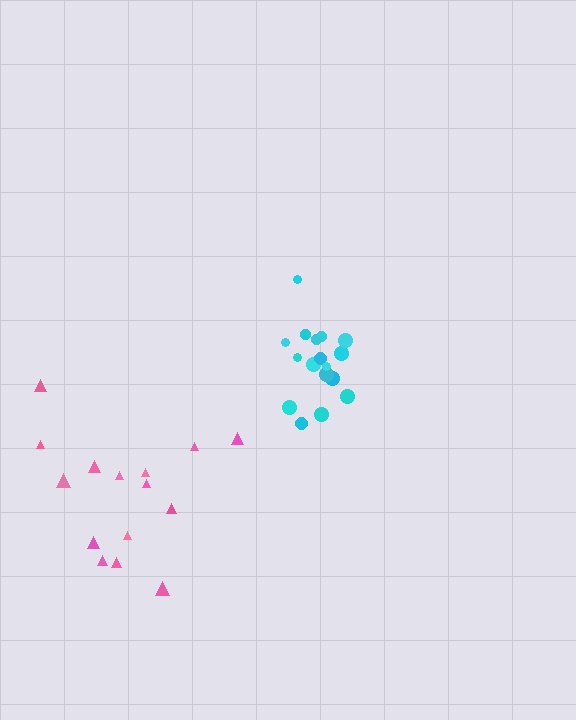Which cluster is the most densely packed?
Cyan.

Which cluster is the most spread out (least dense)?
Pink.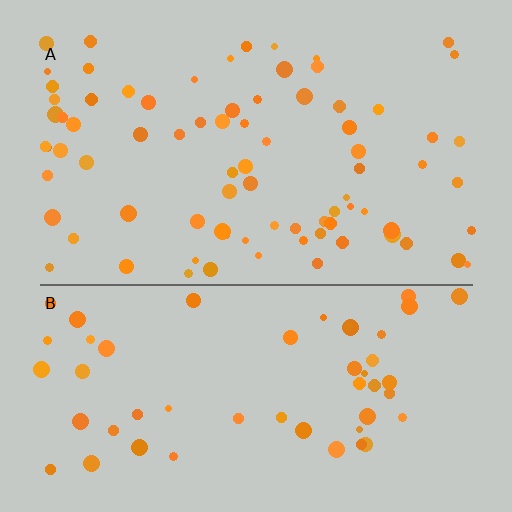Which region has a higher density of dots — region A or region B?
A (the top).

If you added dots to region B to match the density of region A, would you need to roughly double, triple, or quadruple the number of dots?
Approximately double.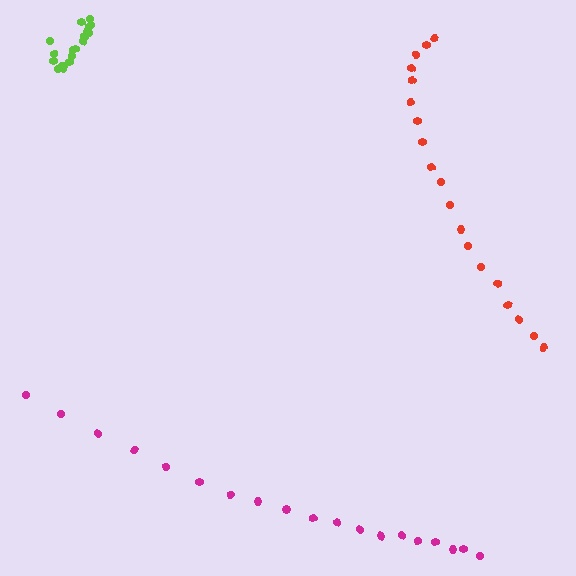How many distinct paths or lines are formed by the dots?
There are 3 distinct paths.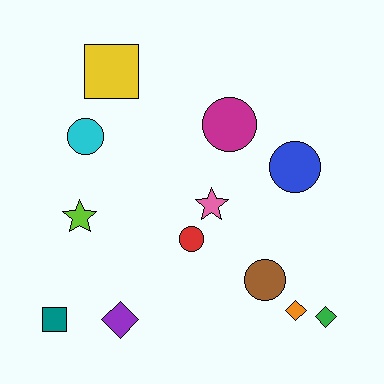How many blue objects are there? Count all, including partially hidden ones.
There is 1 blue object.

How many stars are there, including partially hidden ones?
There are 2 stars.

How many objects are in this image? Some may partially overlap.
There are 12 objects.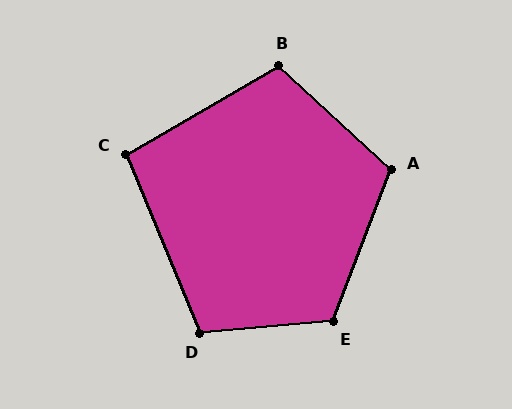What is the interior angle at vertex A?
Approximately 111 degrees (obtuse).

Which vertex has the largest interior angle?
E, at approximately 116 degrees.